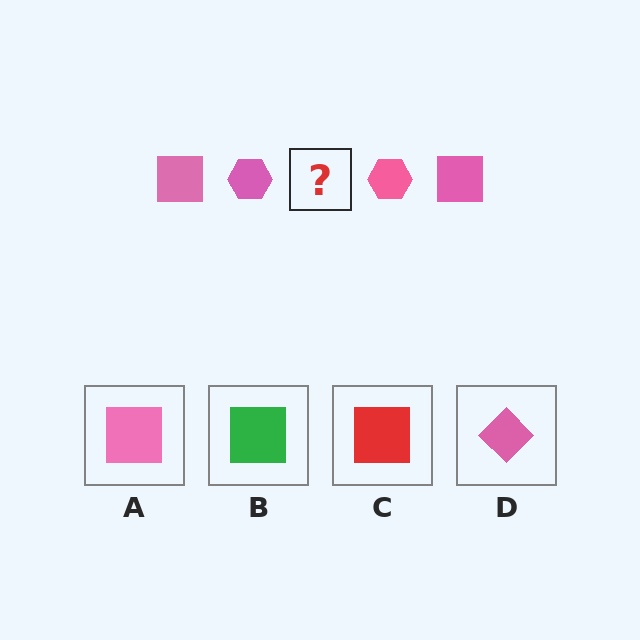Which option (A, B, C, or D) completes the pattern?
A.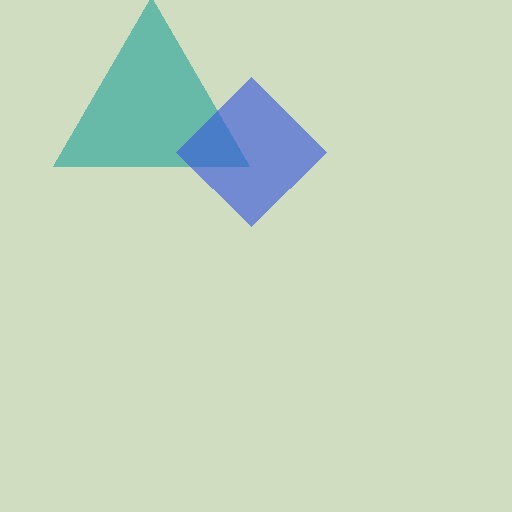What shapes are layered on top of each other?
The layered shapes are: a teal triangle, a blue diamond.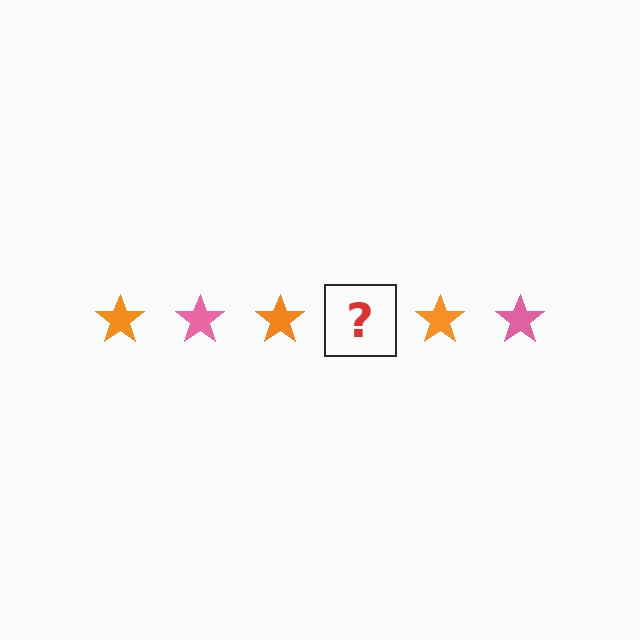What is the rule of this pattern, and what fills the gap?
The rule is that the pattern cycles through orange, pink stars. The gap should be filled with a pink star.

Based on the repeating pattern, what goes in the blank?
The blank should be a pink star.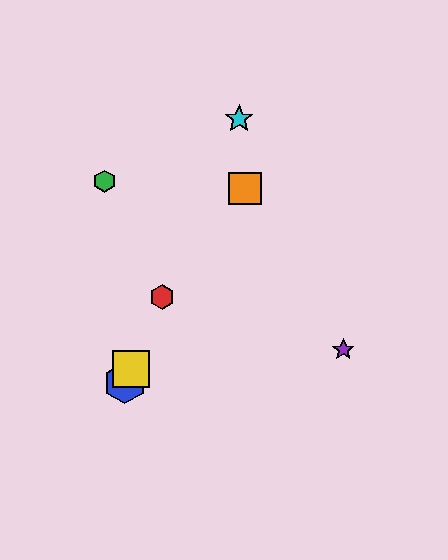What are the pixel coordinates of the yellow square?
The yellow square is at (131, 369).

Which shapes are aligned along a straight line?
The red hexagon, the blue hexagon, the yellow square, the cyan star are aligned along a straight line.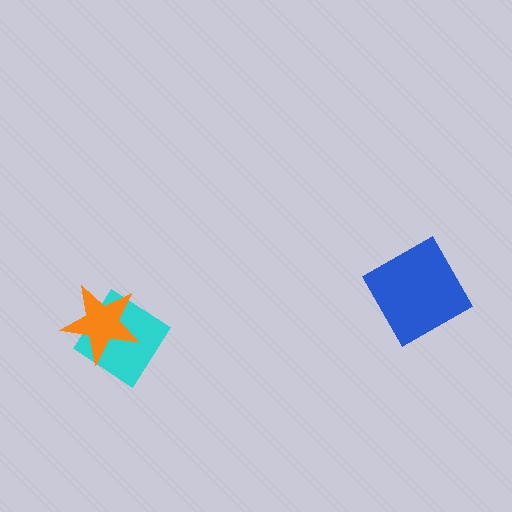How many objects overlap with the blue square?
0 objects overlap with the blue square.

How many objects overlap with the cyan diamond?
1 object overlaps with the cyan diamond.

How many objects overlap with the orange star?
1 object overlaps with the orange star.